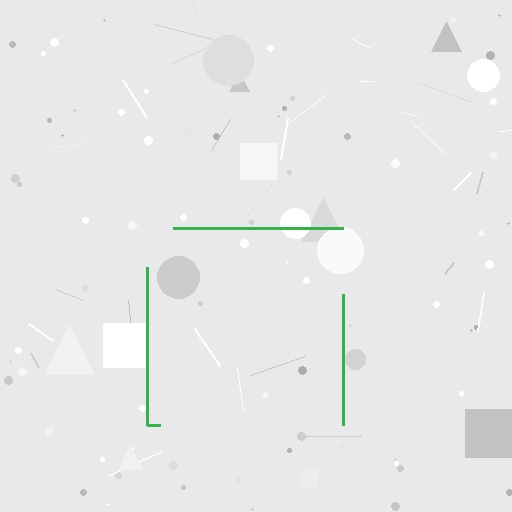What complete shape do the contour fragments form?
The contour fragments form a square.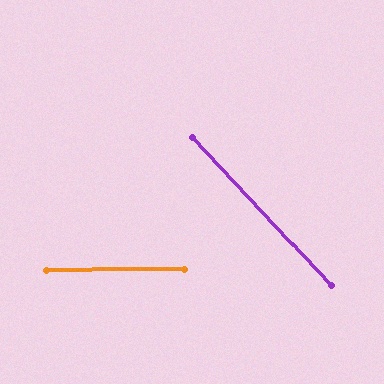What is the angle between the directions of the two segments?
Approximately 47 degrees.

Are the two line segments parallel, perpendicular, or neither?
Neither parallel nor perpendicular — they differ by about 47°.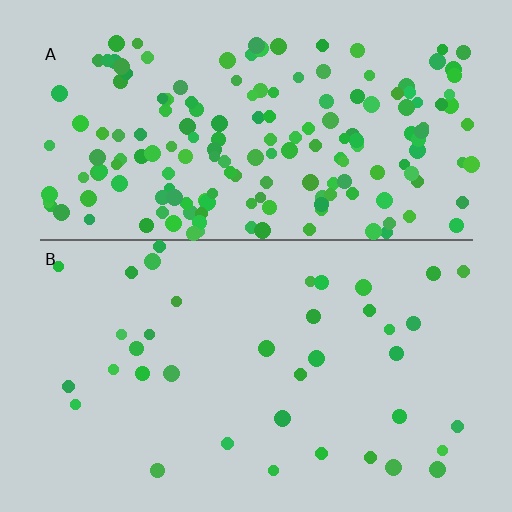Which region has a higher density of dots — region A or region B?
A (the top).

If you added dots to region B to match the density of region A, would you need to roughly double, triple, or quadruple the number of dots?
Approximately quadruple.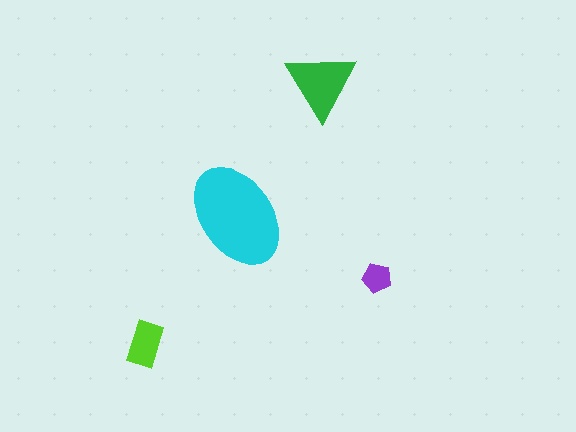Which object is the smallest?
The purple pentagon.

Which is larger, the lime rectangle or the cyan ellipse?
The cyan ellipse.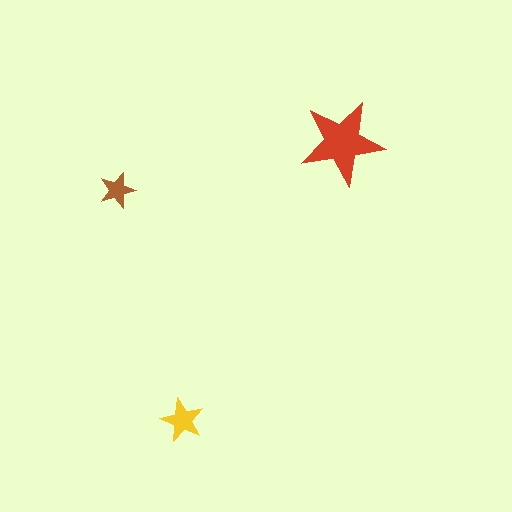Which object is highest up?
The red star is topmost.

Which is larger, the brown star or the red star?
The red one.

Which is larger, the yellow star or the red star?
The red one.